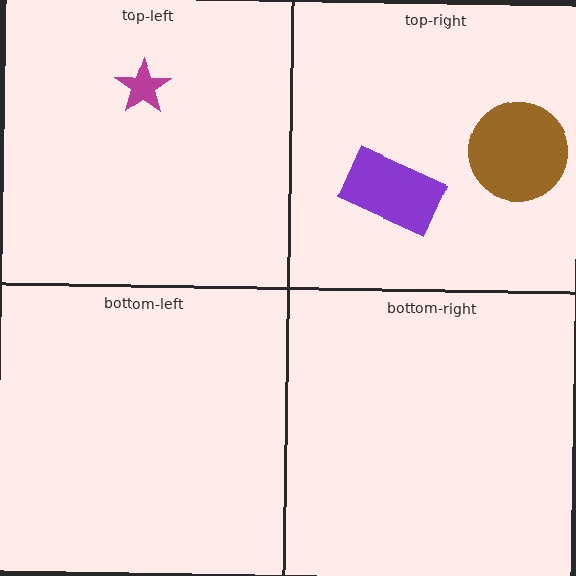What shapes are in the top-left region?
The magenta star.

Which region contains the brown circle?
The top-right region.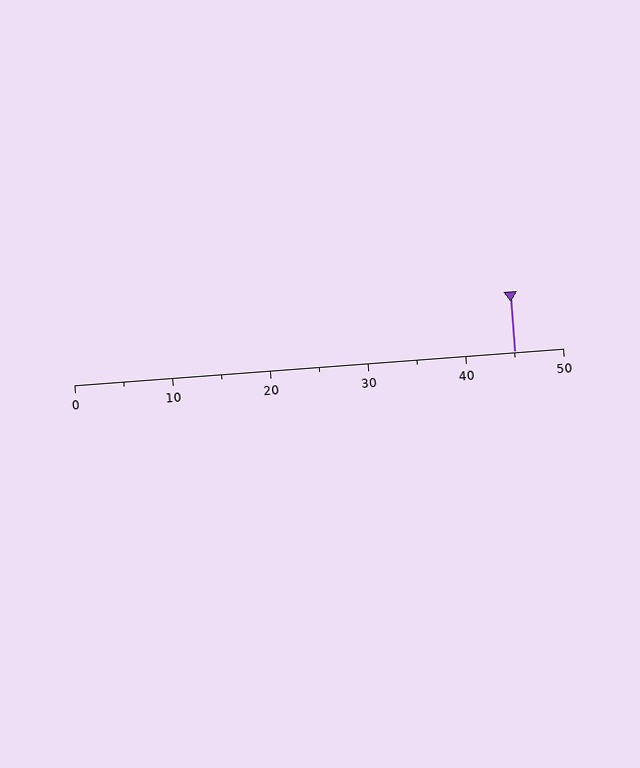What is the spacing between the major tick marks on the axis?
The major ticks are spaced 10 apart.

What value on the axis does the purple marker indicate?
The marker indicates approximately 45.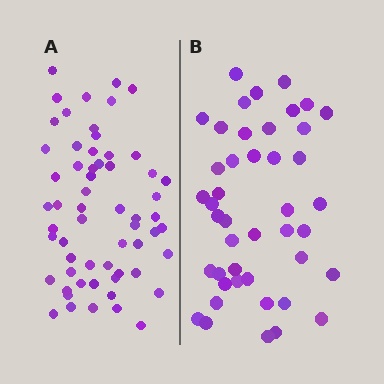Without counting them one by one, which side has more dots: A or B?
Region A (the left region) has more dots.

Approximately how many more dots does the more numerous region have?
Region A has approximately 15 more dots than region B.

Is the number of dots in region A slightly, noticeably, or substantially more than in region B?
Region A has noticeably more, but not dramatically so. The ratio is roughly 1.4 to 1.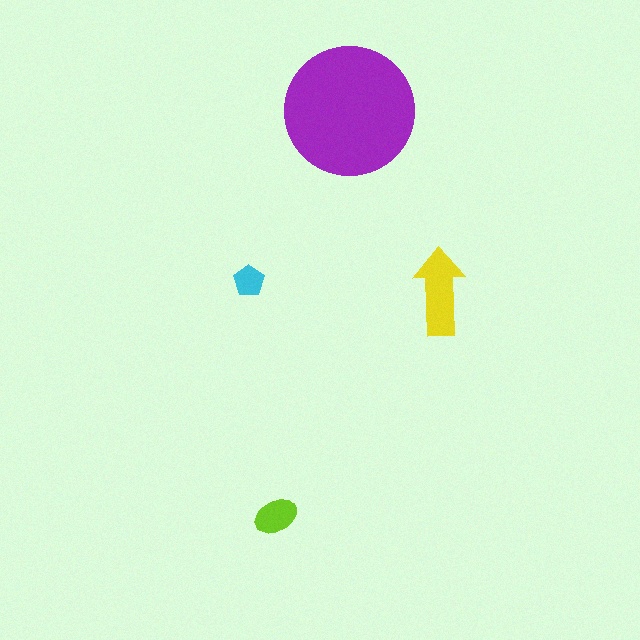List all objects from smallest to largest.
The cyan pentagon, the lime ellipse, the yellow arrow, the purple circle.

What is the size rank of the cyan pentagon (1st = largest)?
4th.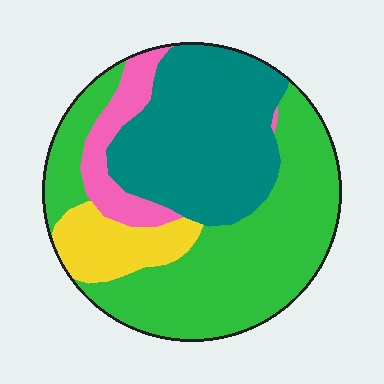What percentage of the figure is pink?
Pink covers about 10% of the figure.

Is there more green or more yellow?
Green.